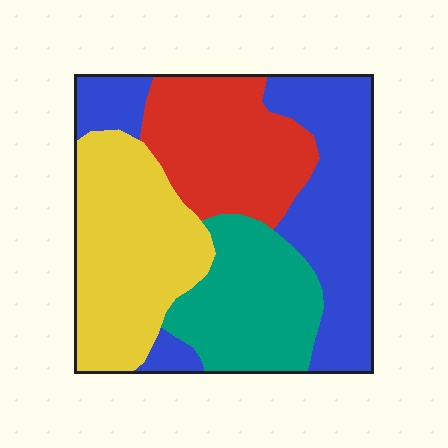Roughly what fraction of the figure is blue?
Blue takes up about one third (1/3) of the figure.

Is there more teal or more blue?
Blue.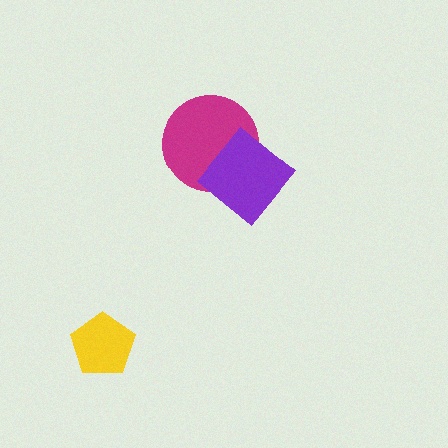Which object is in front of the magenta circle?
The purple diamond is in front of the magenta circle.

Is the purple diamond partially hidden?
No, no other shape covers it.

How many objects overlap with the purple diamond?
1 object overlaps with the purple diamond.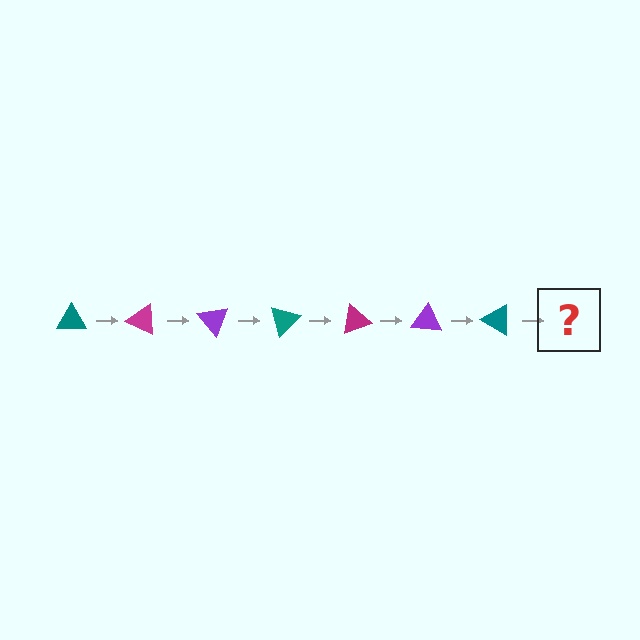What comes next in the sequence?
The next element should be a magenta triangle, rotated 175 degrees from the start.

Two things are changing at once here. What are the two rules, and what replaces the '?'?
The two rules are that it rotates 25 degrees each step and the color cycles through teal, magenta, and purple. The '?' should be a magenta triangle, rotated 175 degrees from the start.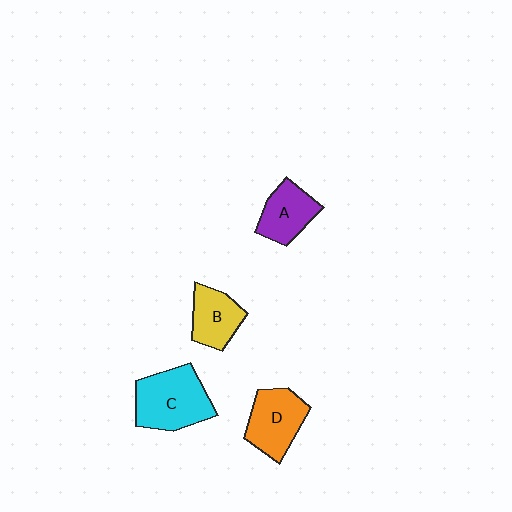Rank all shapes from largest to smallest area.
From largest to smallest: C (cyan), D (orange), A (purple), B (yellow).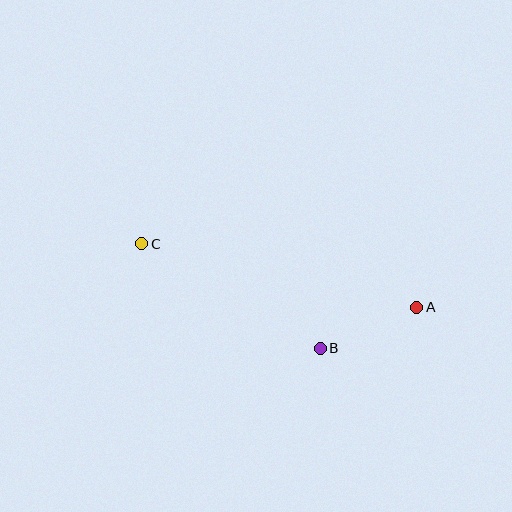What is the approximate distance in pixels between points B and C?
The distance between B and C is approximately 207 pixels.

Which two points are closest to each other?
Points A and B are closest to each other.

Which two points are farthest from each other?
Points A and C are farthest from each other.